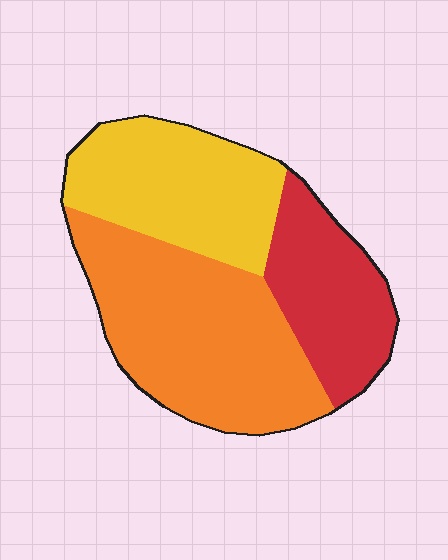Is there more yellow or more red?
Yellow.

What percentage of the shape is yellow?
Yellow covers 31% of the shape.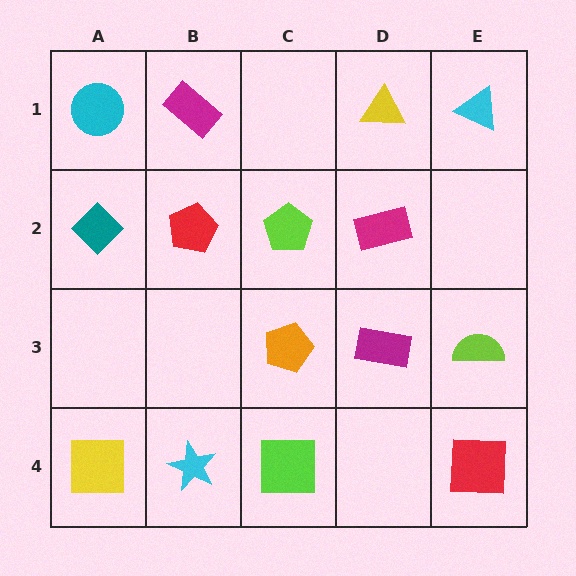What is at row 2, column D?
A magenta rectangle.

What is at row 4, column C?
A lime square.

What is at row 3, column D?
A magenta rectangle.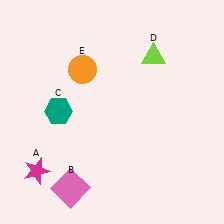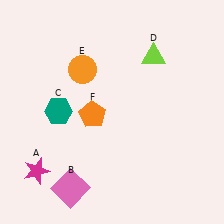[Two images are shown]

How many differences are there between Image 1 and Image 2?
There is 1 difference between the two images.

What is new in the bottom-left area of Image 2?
An orange pentagon (F) was added in the bottom-left area of Image 2.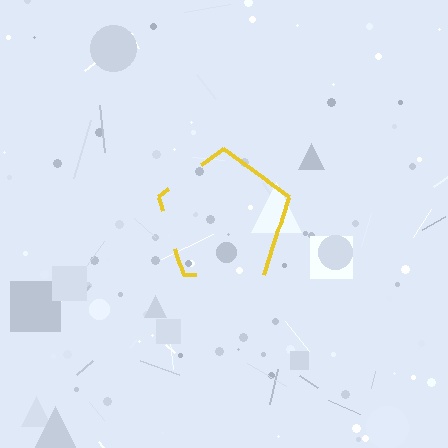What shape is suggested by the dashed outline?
The dashed outline suggests a pentagon.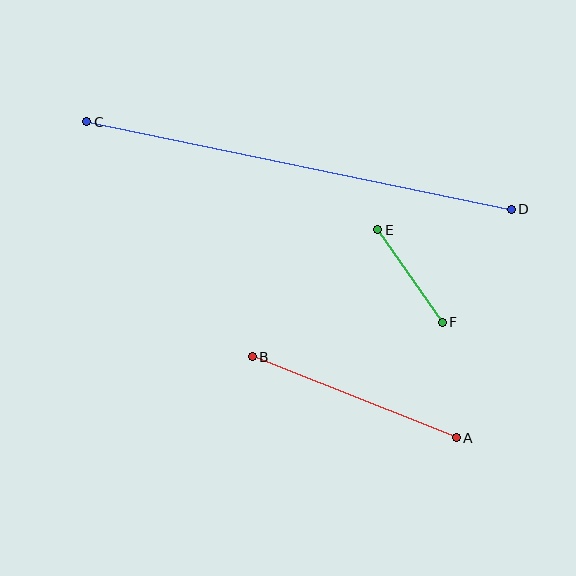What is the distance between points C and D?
The distance is approximately 433 pixels.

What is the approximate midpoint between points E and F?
The midpoint is at approximately (410, 276) pixels.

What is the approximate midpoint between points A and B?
The midpoint is at approximately (354, 397) pixels.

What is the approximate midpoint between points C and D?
The midpoint is at approximately (299, 166) pixels.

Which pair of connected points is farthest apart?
Points C and D are farthest apart.